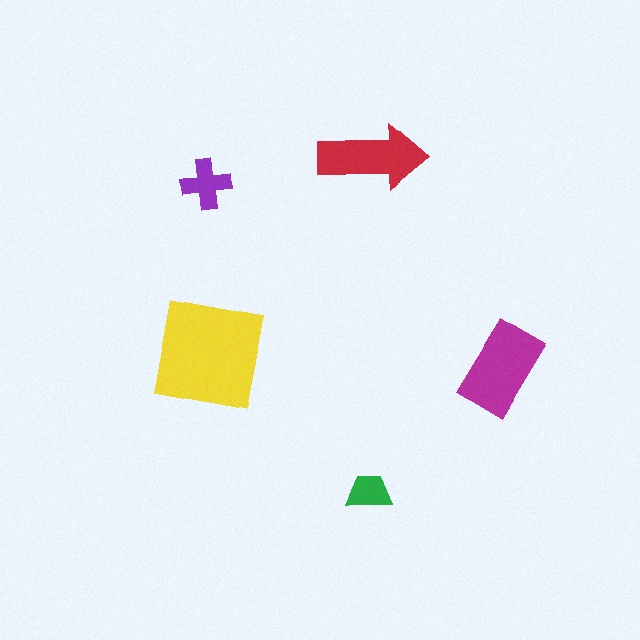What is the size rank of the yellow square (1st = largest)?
1st.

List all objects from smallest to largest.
The green trapezoid, the purple cross, the red arrow, the magenta rectangle, the yellow square.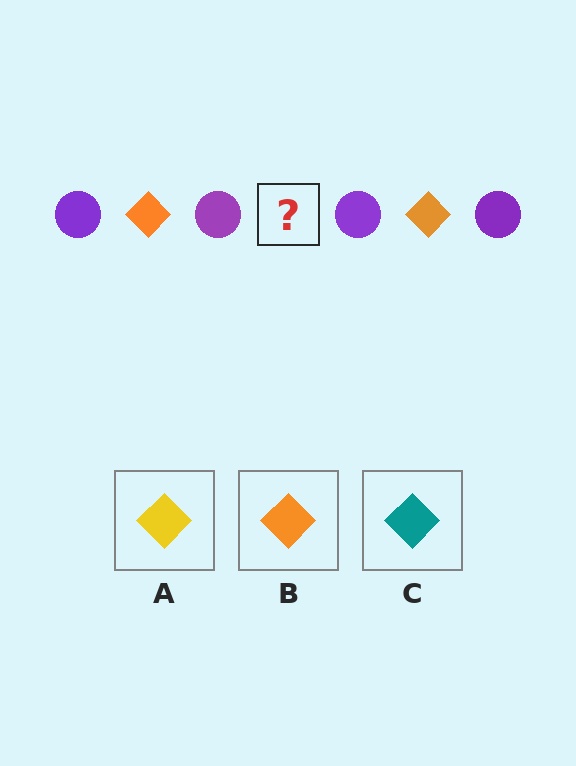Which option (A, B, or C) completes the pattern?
B.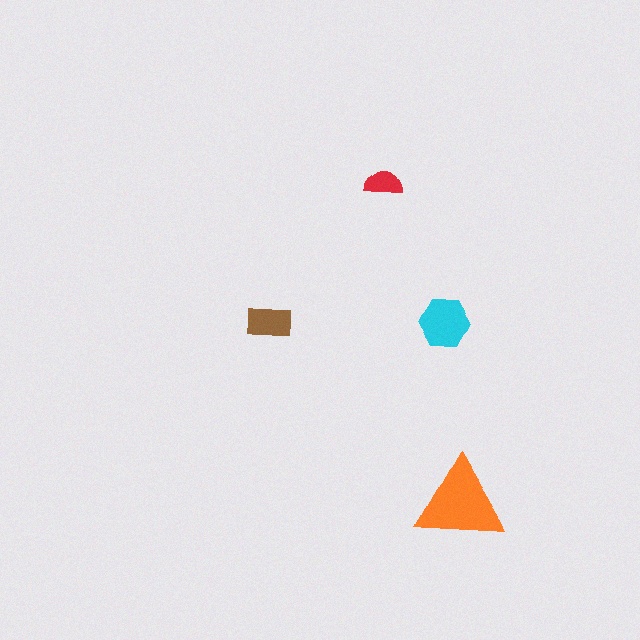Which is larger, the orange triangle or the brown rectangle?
The orange triangle.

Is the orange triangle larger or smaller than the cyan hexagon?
Larger.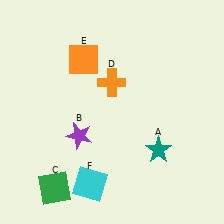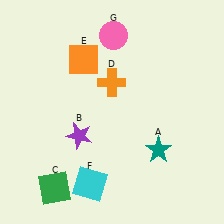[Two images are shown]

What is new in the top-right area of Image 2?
A pink circle (G) was added in the top-right area of Image 2.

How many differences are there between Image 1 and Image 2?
There is 1 difference between the two images.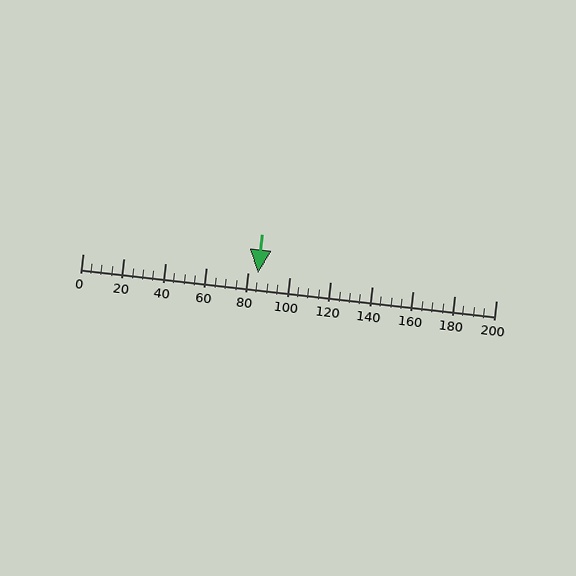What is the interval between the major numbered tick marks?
The major tick marks are spaced 20 units apart.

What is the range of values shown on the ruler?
The ruler shows values from 0 to 200.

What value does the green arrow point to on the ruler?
The green arrow points to approximately 85.